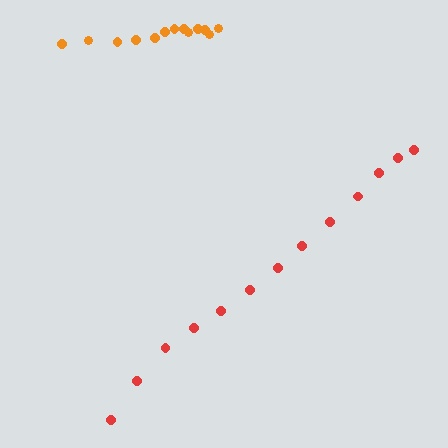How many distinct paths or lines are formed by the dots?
There are 2 distinct paths.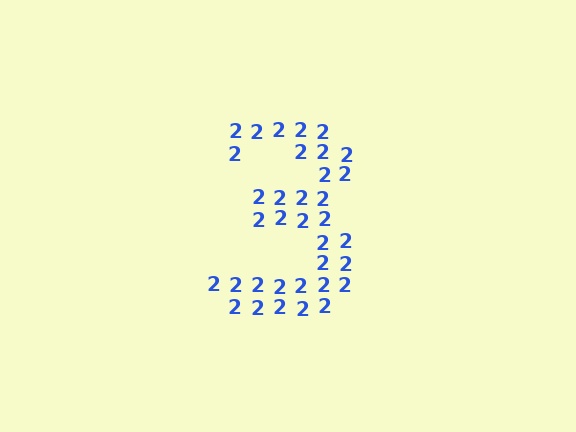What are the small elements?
The small elements are digit 2's.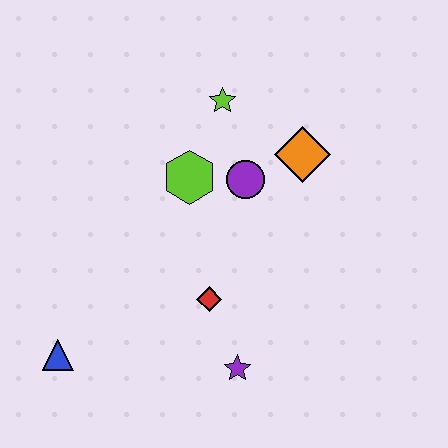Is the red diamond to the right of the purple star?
No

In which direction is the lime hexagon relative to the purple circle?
The lime hexagon is to the left of the purple circle.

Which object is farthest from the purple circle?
The blue triangle is farthest from the purple circle.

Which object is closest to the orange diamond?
The purple circle is closest to the orange diamond.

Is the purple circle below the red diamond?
No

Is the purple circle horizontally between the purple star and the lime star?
No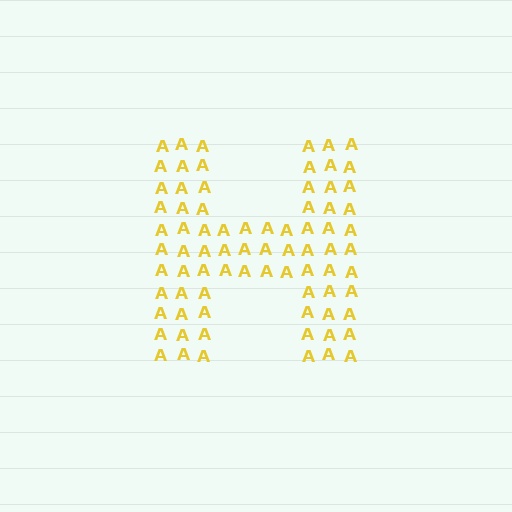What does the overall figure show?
The overall figure shows the letter H.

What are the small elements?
The small elements are letter A's.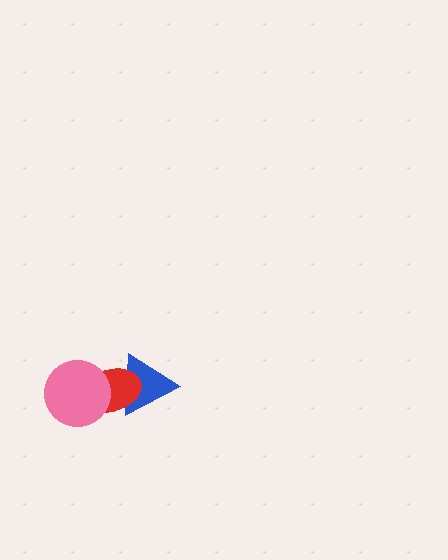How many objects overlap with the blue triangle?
1 object overlaps with the blue triangle.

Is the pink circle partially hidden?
No, no other shape covers it.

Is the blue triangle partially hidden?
Yes, it is partially covered by another shape.